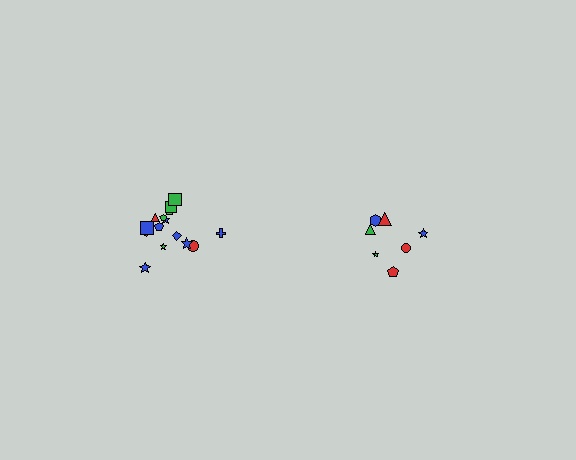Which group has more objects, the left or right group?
The left group.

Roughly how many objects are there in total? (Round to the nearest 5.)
Roughly 20 objects in total.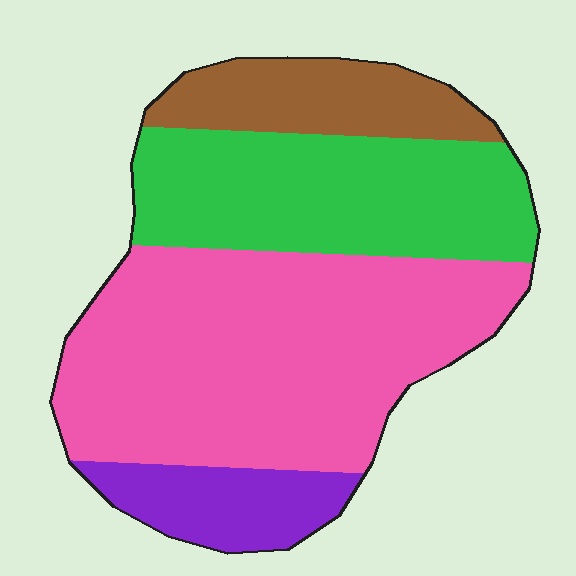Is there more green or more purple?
Green.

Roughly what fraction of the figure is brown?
Brown covers about 15% of the figure.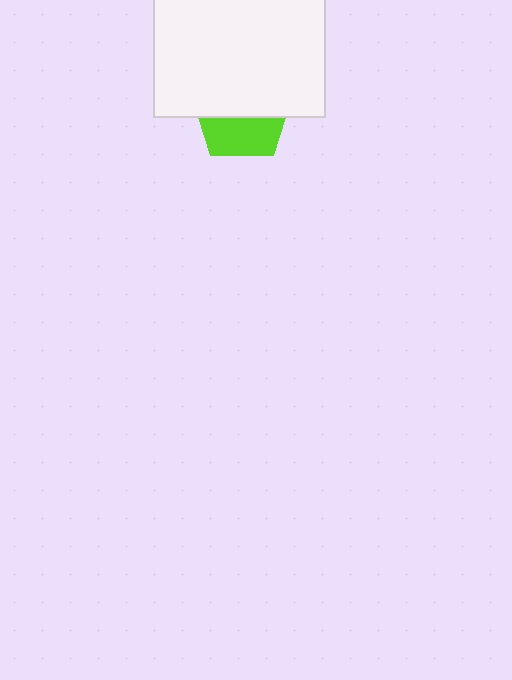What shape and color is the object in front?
The object in front is a white rectangle.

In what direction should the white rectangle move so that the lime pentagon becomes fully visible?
The white rectangle should move up. That is the shortest direction to clear the overlap and leave the lime pentagon fully visible.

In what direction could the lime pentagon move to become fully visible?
The lime pentagon could move down. That would shift it out from behind the white rectangle entirely.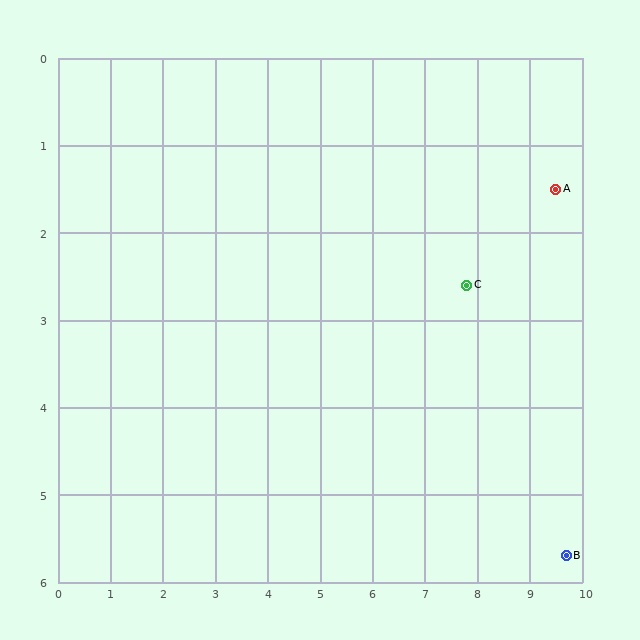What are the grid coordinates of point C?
Point C is at approximately (7.8, 2.6).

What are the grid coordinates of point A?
Point A is at approximately (9.5, 1.5).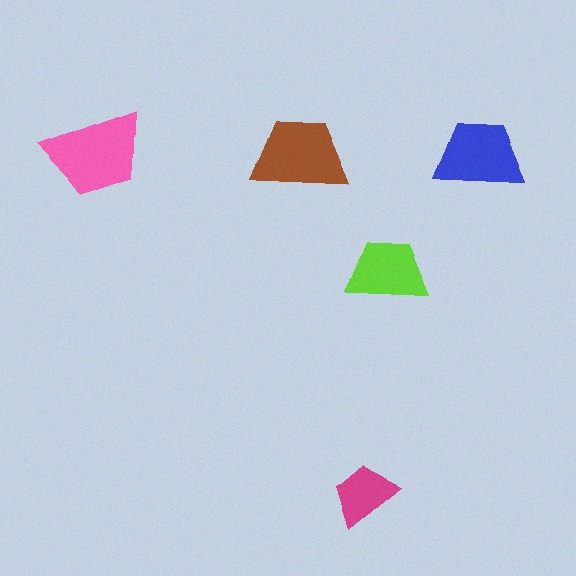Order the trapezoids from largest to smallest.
the pink one, the brown one, the blue one, the lime one, the magenta one.